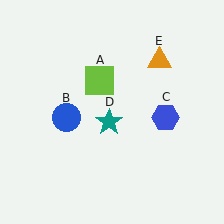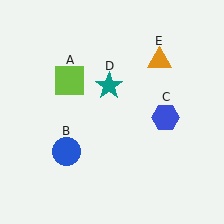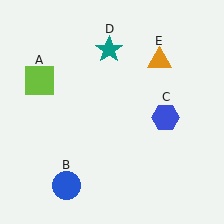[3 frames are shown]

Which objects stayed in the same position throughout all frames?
Blue hexagon (object C) and orange triangle (object E) remained stationary.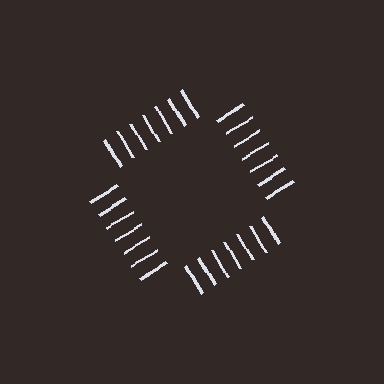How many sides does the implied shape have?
4 sides — the line-ends trace a square.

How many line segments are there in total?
28 — 7 along each of the 4 edges.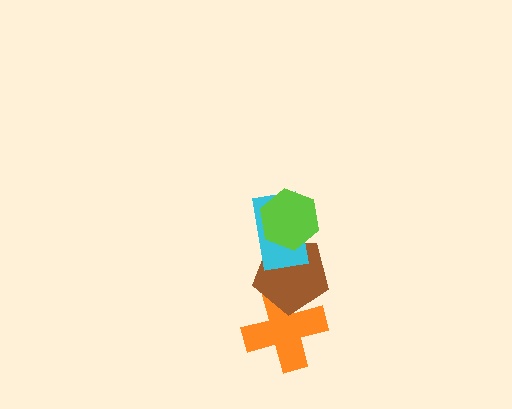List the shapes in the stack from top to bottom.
From top to bottom: the lime hexagon, the cyan rectangle, the brown pentagon, the orange cross.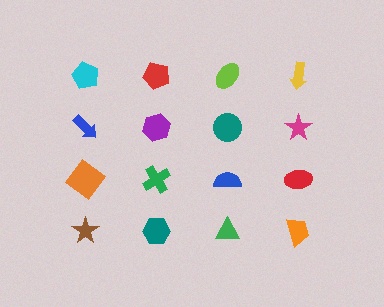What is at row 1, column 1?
A cyan pentagon.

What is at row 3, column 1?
An orange diamond.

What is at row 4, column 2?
A teal hexagon.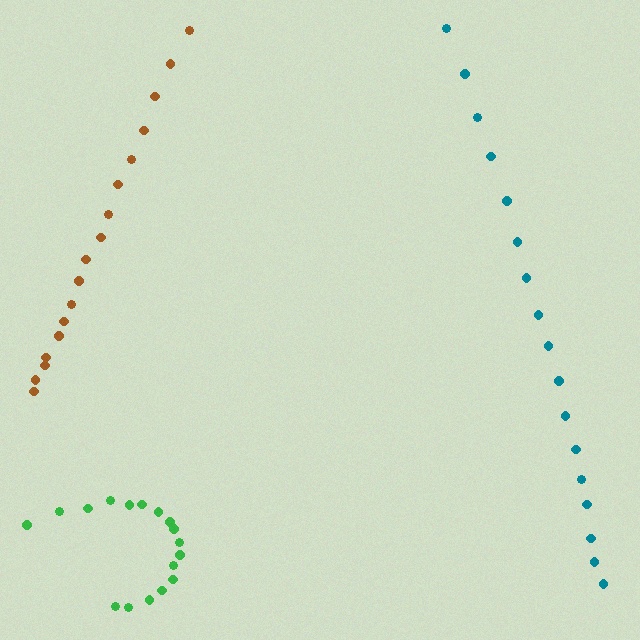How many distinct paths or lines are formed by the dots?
There are 3 distinct paths.